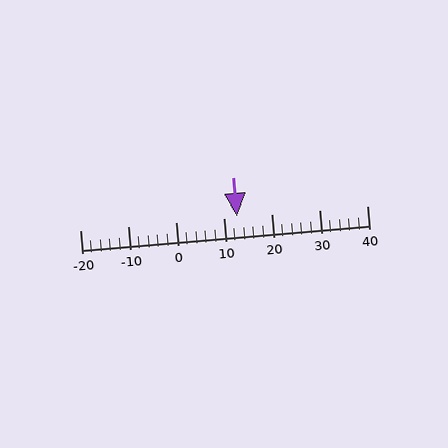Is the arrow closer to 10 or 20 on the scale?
The arrow is closer to 10.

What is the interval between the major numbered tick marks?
The major tick marks are spaced 10 units apart.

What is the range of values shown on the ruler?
The ruler shows values from -20 to 40.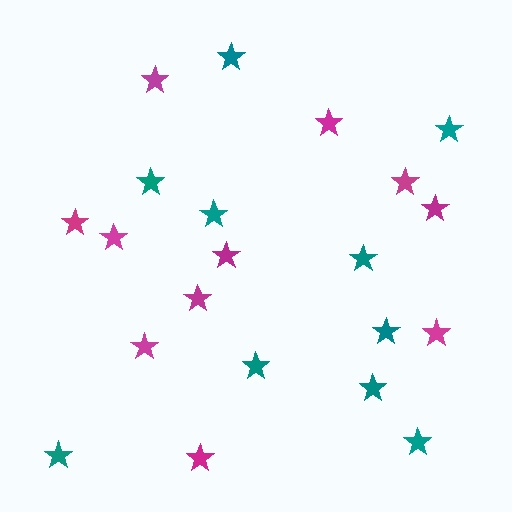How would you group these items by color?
There are 2 groups: one group of teal stars (10) and one group of magenta stars (11).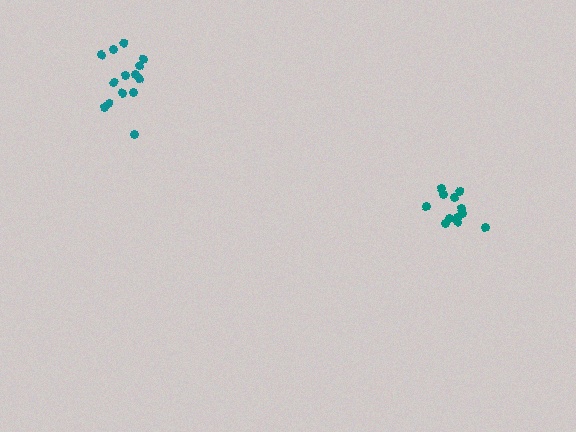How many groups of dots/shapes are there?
There are 2 groups.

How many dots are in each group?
Group 1: 12 dots, Group 2: 14 dots (26 total).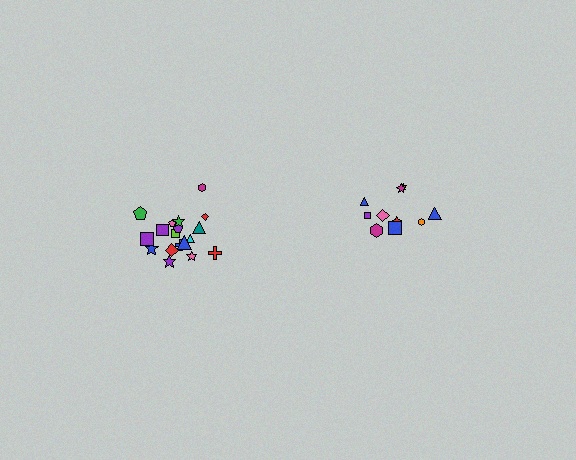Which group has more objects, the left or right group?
The left group.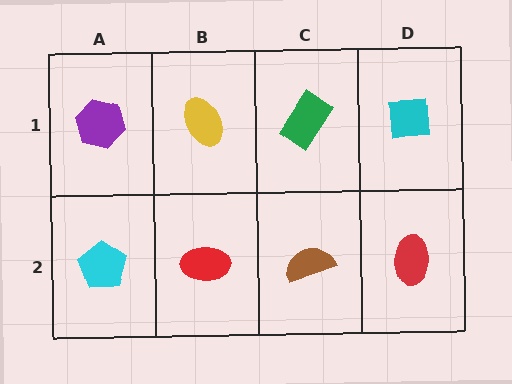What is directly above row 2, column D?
A cyan square.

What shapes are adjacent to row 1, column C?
A brown semicircle (row 2, column C), a yellow ellipse (row 1, column B), a cyan square (row 1, column D).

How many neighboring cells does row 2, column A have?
2.